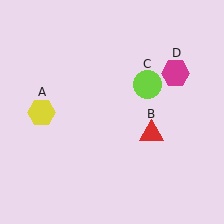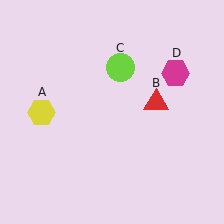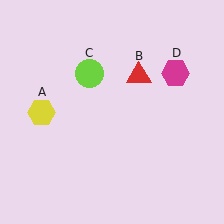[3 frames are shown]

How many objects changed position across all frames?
2 objects changed position: red triangle (object B), lime circle (object C).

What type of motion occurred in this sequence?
The red triangle (object B), lime circle (object C) rotated counterclockwise around the center of the scene.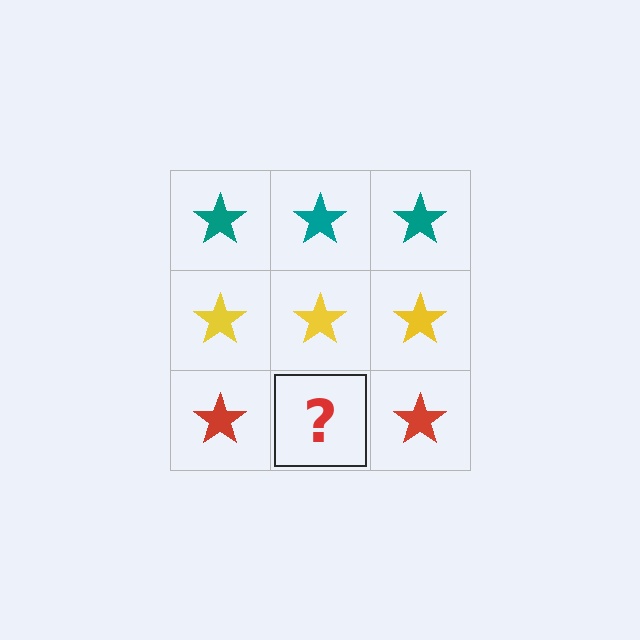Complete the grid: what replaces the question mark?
The question mark should be replaced with a red star.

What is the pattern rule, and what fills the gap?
The rule is that each row has a consistent color. The gap should be filled with a red star.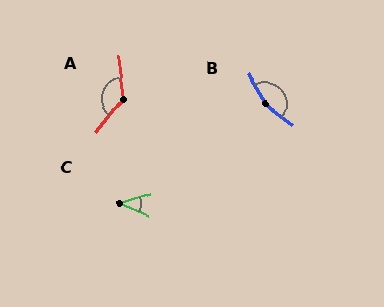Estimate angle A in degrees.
Approximately 135 degrees.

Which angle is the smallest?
C, at approximately 40 degrees.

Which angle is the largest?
B, at approximately 155 degrees.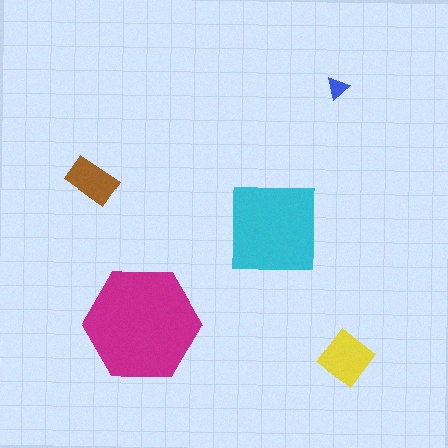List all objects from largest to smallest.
The magenta hexagon, the cyan square, the yellow diamond, the brown rectangle, the blue triangle.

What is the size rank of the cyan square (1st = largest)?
2nd.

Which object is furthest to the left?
The brown rectangle is leftmost.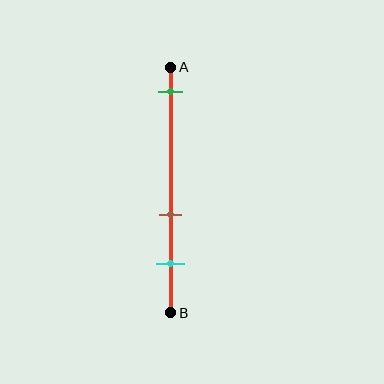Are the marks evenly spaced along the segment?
No, the marks are not evenly spaced.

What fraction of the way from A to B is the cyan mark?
The cyan mark is approximately 80% (0.8) of the way from A to B.